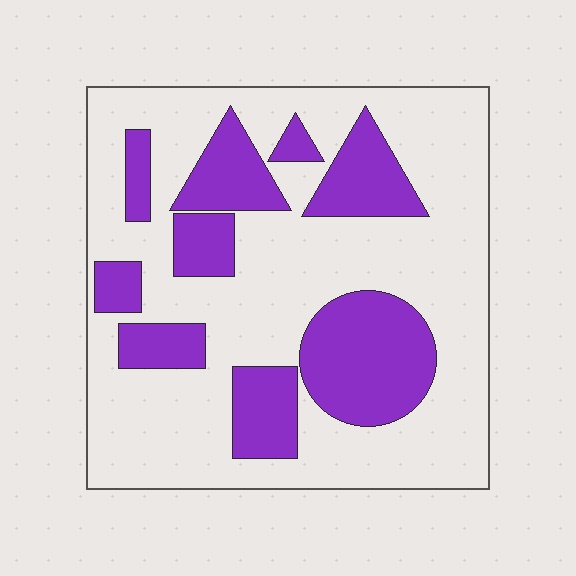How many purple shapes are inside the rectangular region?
9.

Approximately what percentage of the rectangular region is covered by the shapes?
Approximately 30%.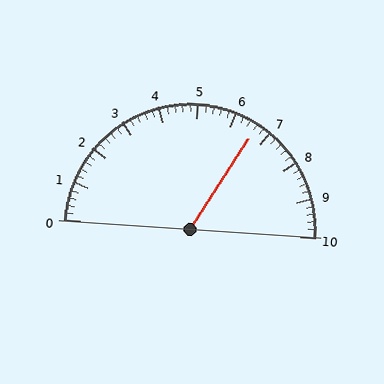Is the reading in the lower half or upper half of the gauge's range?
The reading is in the upper half of the range (0 to 10).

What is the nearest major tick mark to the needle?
The nearest major tick mark is 7.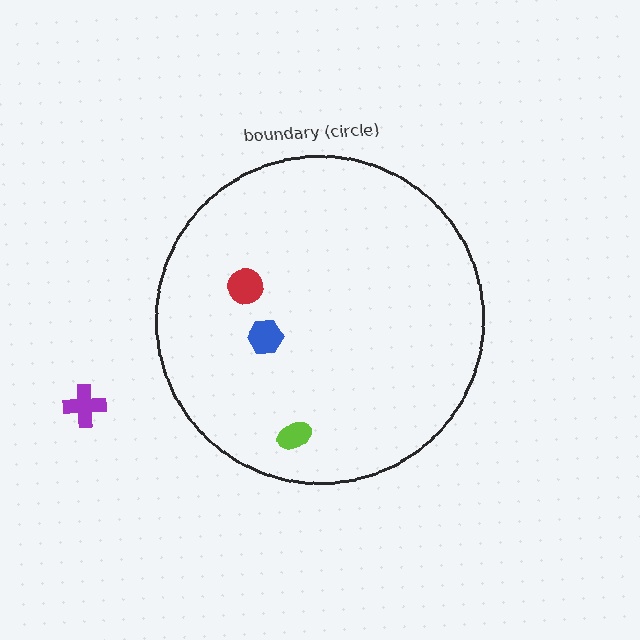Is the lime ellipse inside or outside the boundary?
Inside.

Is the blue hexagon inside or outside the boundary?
Inside.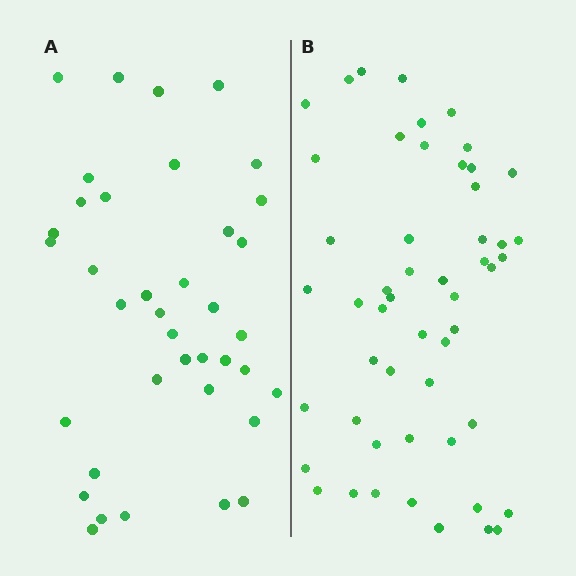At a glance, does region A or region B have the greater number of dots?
Region B (the right region) has more dots.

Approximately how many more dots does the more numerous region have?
Region B has approximately 15 more dots than region A.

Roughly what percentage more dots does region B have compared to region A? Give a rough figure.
About 35% more.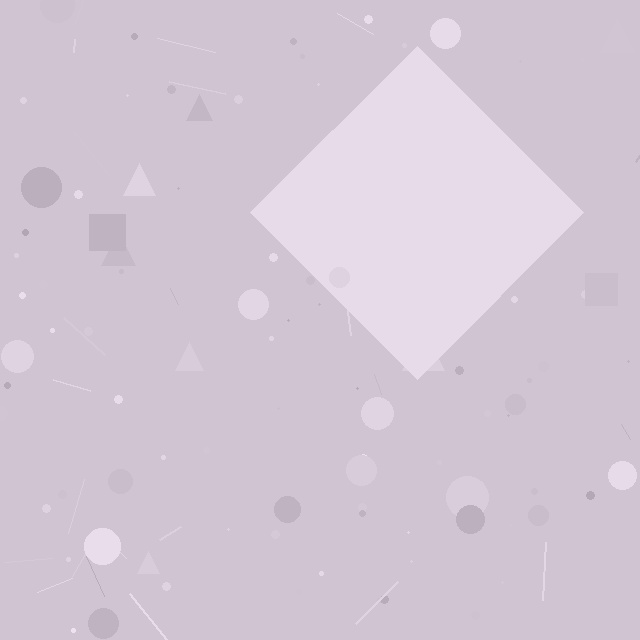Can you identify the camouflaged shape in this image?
The camouflaged shape is a diamond.